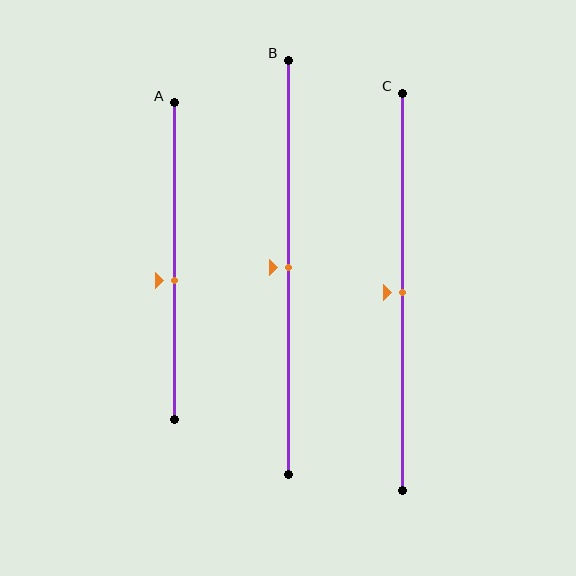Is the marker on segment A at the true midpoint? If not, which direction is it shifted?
No, the marker on segment A is shifted downward by about 6% of the segment length.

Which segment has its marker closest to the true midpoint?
Segment B has its marker closest to the true midpoint.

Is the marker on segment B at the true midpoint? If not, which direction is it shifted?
Yes, the marker on segment B is at the true midpoint.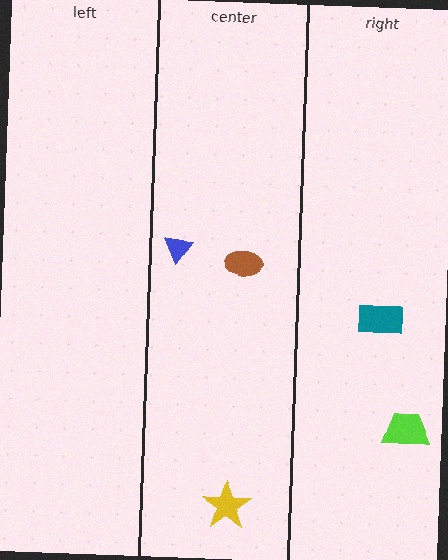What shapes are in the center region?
The blue triangle, the yellow star, the brown ellipse.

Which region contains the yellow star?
The center region.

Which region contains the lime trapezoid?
The right region.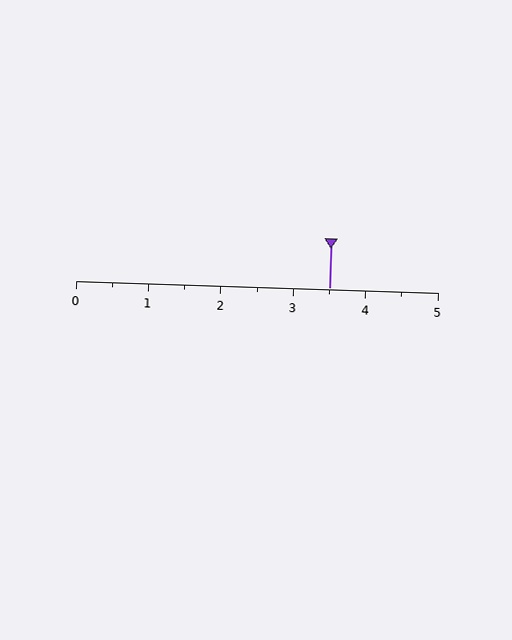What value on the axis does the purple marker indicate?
The marker indicates approximately 3.5.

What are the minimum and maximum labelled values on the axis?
The axis runs from 0 to 5.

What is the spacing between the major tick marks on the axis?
The major ticks are spaced 1 apart.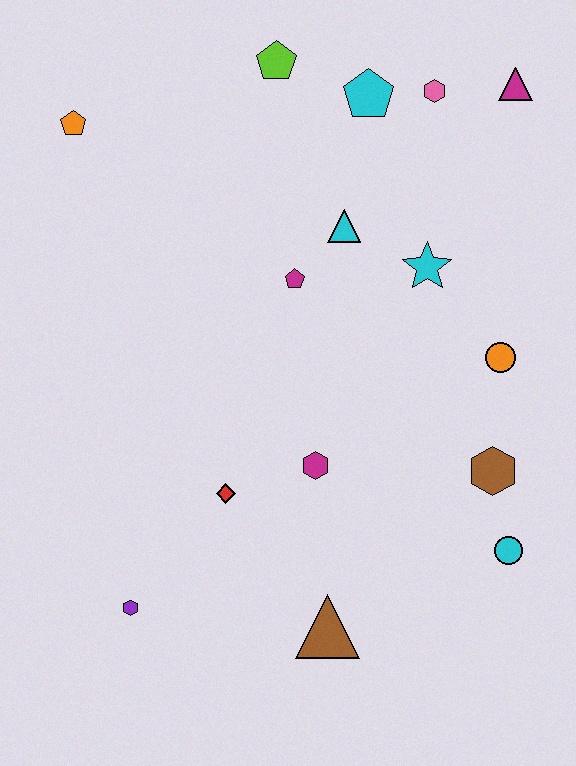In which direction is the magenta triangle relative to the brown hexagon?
The magenta triangle is above the brown hexagon.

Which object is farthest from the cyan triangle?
The purple hexagon is farthest from the cyan triangle.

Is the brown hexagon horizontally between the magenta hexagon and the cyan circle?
Yes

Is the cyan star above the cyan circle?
Yes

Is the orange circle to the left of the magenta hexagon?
No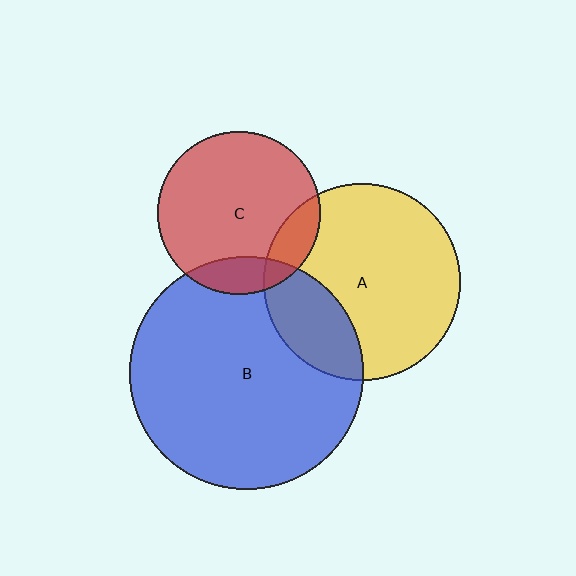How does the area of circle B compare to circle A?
Approximately 1.4 times.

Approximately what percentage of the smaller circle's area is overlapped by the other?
Approximately 25%.